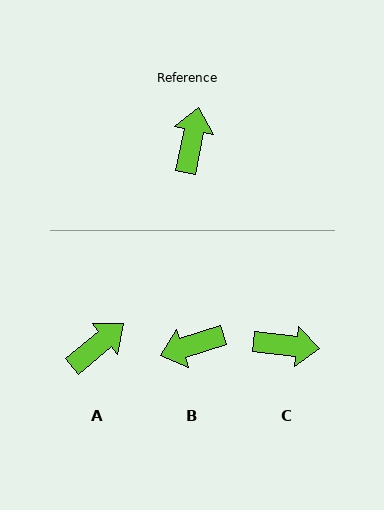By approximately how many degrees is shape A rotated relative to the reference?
Approximately 39 degrees clockwise.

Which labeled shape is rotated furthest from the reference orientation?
B, about 120 degrees away.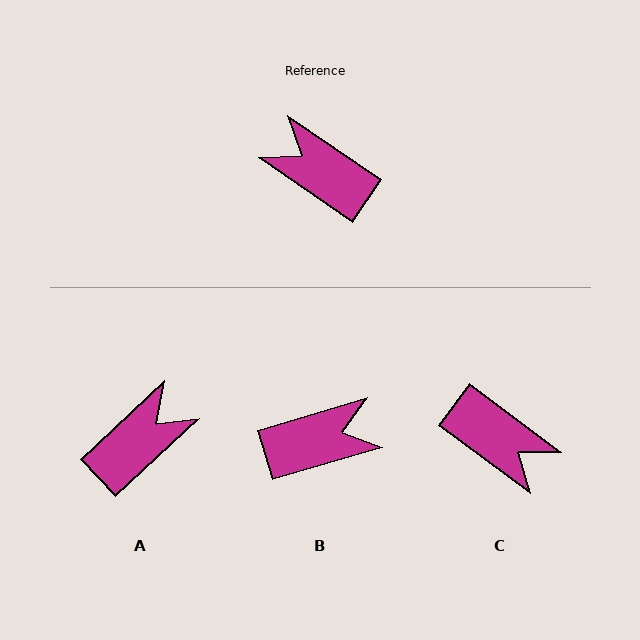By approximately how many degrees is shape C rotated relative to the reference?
Approximately 178 degrees counter-clockwise.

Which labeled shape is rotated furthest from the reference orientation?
C, about 178 degrees away.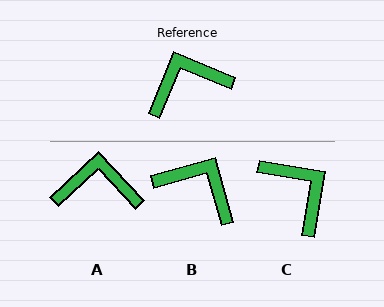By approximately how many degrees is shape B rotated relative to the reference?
Approximately 52 degrees clockwise.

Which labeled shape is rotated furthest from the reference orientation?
C, about 77 degrees away.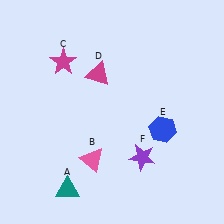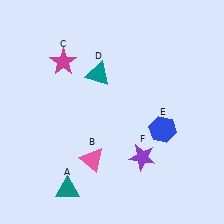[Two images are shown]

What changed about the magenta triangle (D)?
In Image 1, D is magenta. In Image 2, it changed to teal.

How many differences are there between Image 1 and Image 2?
There is 1 difference between the two images.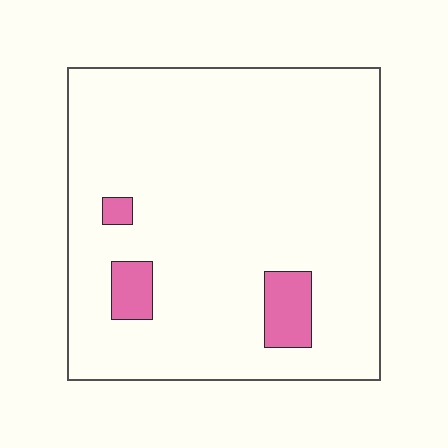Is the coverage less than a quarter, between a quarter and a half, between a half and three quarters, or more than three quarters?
Less than a quarter.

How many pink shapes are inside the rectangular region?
3.